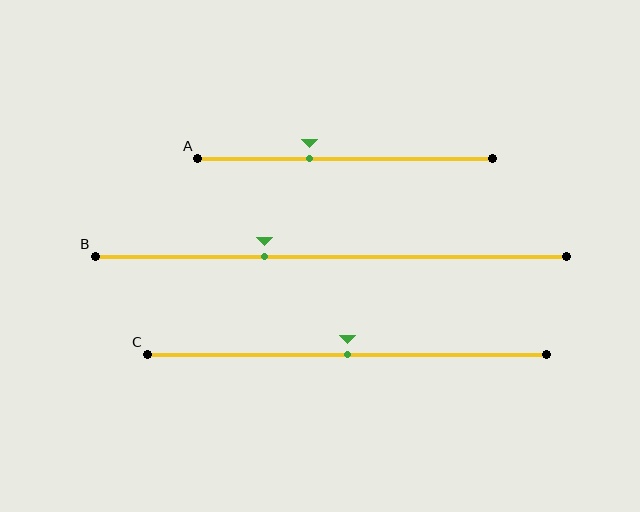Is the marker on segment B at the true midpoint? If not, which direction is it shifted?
No, the marker on segment B is shifted to the left by about 14% of the segment length.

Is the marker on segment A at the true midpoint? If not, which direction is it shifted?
No, the marker on segment A is shifted to the left by about 12% of the segment length.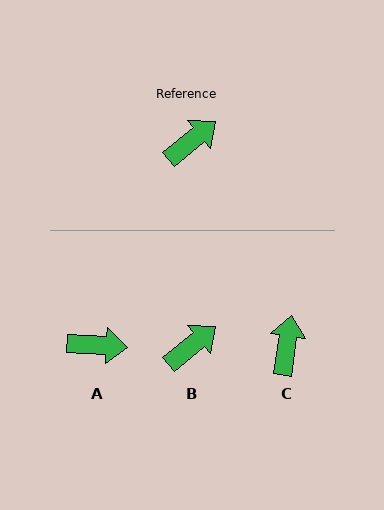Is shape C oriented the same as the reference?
No, it is off by about 42 degrees.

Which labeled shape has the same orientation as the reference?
B.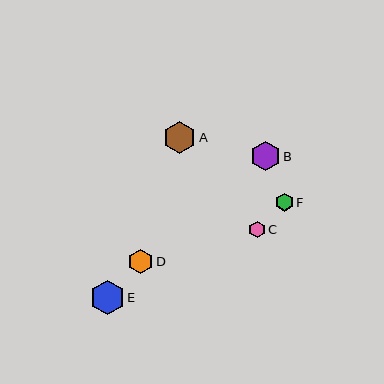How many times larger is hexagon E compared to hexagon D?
Hexagon E is approximately 1.4 times the size of hexagon D.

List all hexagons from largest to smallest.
From largest to smallest: E, A, B, D, F, C.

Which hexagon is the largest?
Hexagon E is the largest with a size of approximately 34 pixels.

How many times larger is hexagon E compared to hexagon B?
Hexagon E is approximately 1.2 times the size of hexagon B.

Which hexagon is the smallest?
Hexagon C is the smallest with a size of approximately 17 pixels.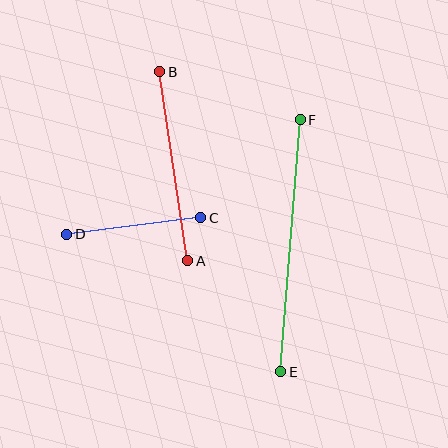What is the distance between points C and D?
The distance is approximately 135 pixels.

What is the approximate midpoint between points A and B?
The midpoint is at approximately (174, 166) pixels.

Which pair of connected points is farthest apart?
Points E and F are farthest apart.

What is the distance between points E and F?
The distance is approximately 253 pixels.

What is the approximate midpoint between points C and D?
The midpoint is at approximately (134, 226) pixels.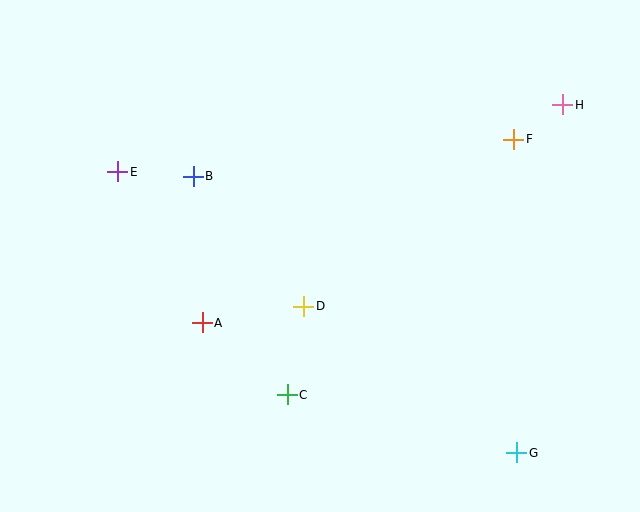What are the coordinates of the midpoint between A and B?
The midpoint between A and B is at (198, 250).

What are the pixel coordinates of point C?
Point C is at (287, 395).